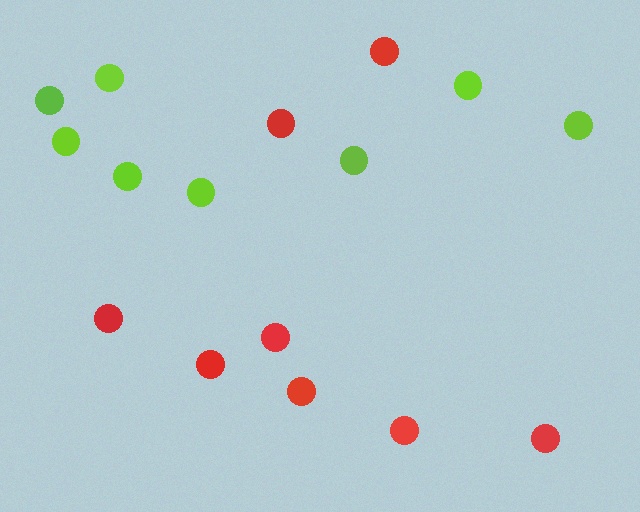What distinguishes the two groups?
There are 2 groups: one group of lime circles (8) and one group of red circles (8).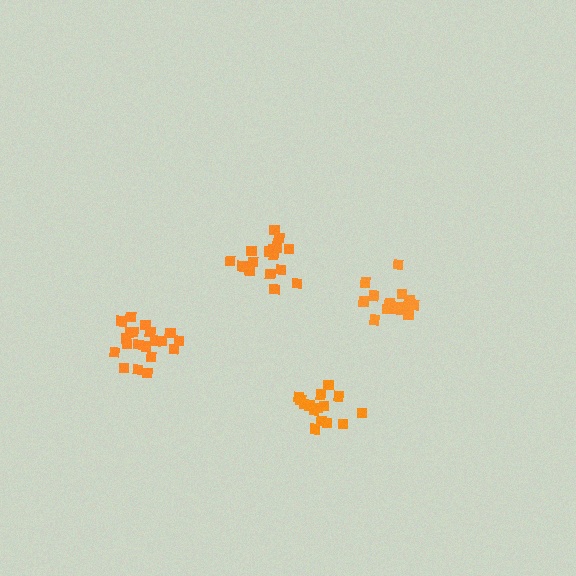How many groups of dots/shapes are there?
There are 4 groups.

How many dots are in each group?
Group 1: 17 dots, Group 2: 20 dots, Group 3: 16 dots, Group 4: 15 dots (68 total).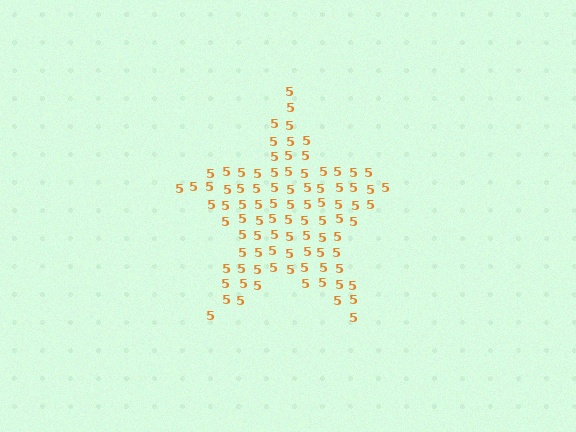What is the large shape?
The large shape is a star.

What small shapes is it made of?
It is made of small digit 5's.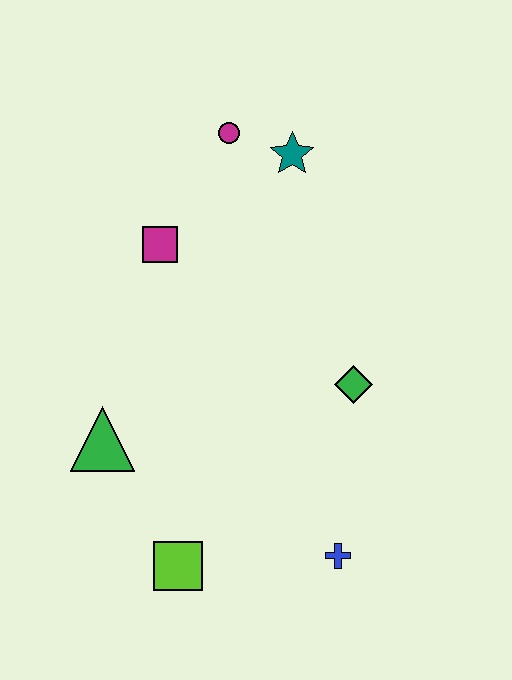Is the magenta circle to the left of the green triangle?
No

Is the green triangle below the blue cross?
No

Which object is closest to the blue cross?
The lime square is closest to the blue cross.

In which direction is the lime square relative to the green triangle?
The lime square is below the green triangle.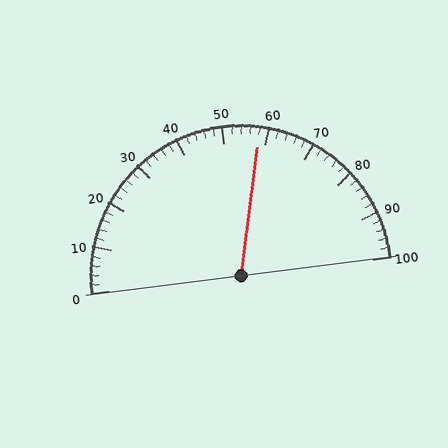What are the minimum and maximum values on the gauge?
The gauge ranges from 0 to 100.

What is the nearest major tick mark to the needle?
The nearest major tick mark is 60.